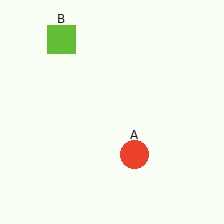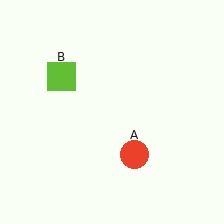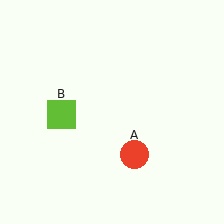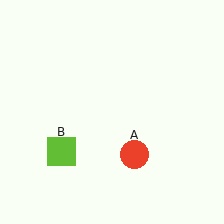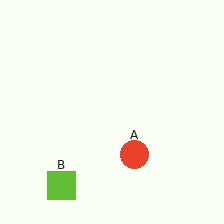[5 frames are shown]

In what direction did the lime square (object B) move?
The lime square (object B) moved down.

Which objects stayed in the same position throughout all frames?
Red circle (object A) remained stationary.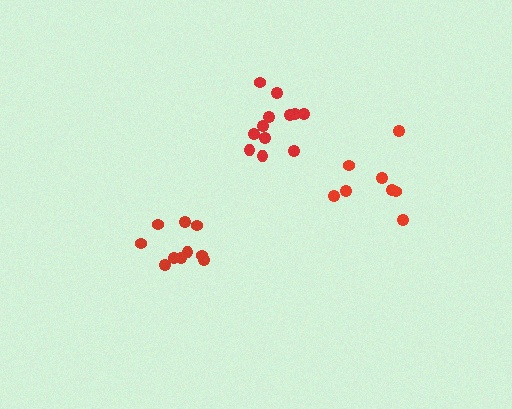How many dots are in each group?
Group 1: 8 dots, Group 2: 10 dots, Group 3: 12 dots (30 total).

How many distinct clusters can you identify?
There are 3 distinct clusters.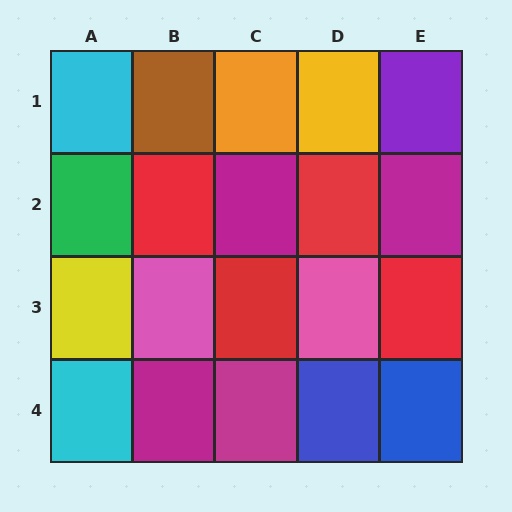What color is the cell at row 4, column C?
Magenta.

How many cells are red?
4 cells are red.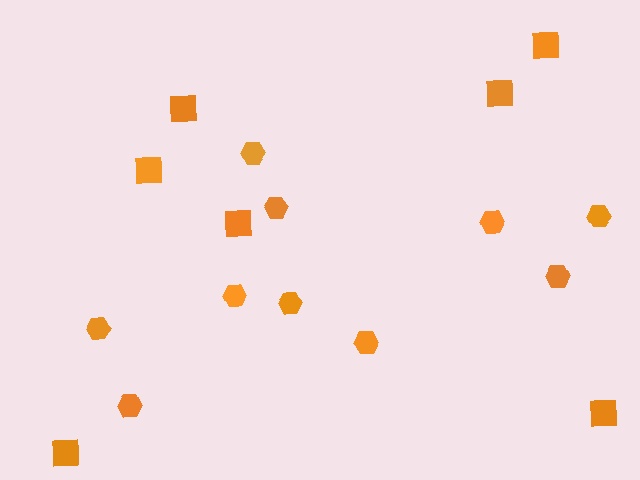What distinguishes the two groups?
There are 2 groups: one group of hexagons (10) and one group of squares (7).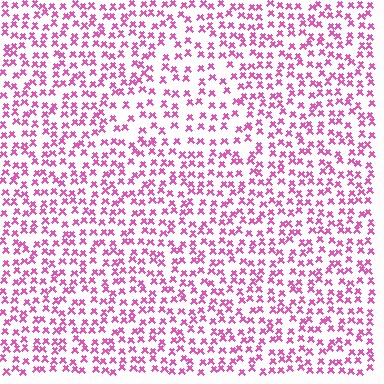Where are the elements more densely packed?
The elements are more densely packed outside the triangle boundary.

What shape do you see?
I see a triangle.